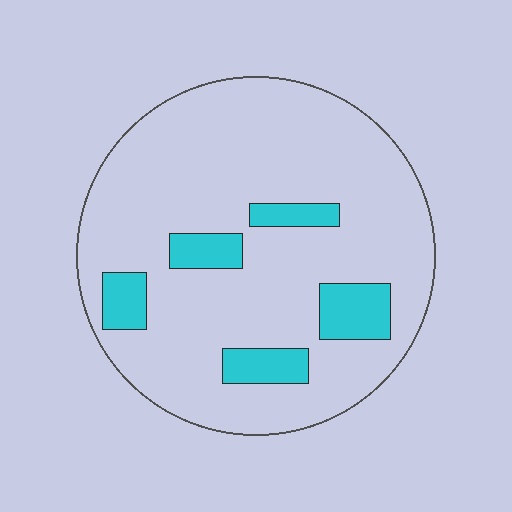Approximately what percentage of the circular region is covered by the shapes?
Approximately 15%.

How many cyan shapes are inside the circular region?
5.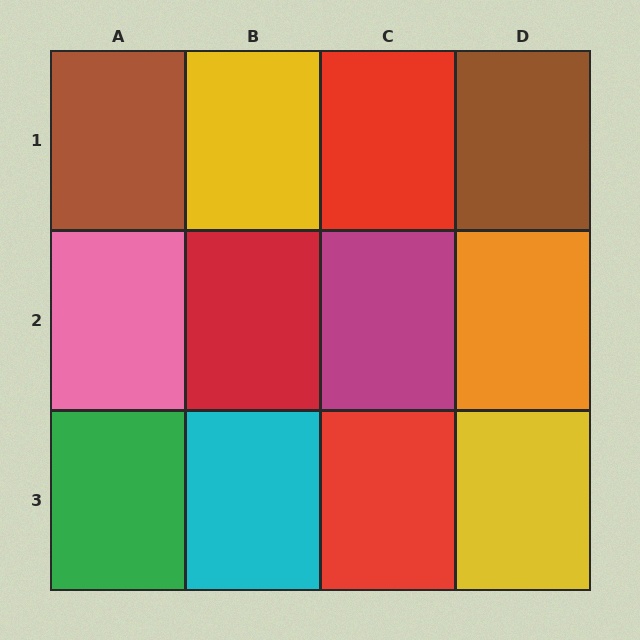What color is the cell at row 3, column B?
Cyan.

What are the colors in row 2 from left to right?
Pink, red, magenta, orange.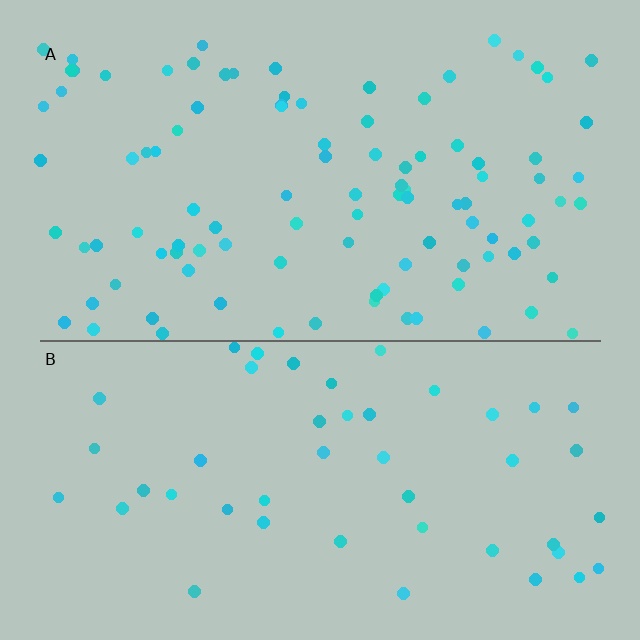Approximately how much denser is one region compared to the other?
Approximately 2.2× — region A over region B.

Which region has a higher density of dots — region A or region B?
A (the top).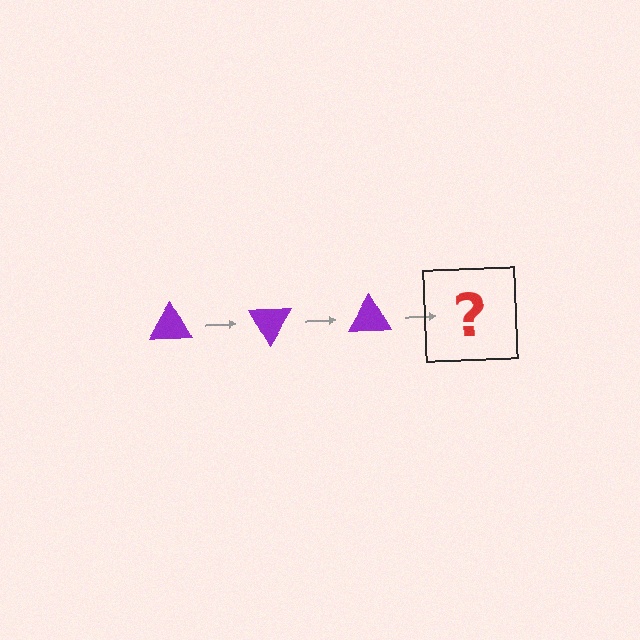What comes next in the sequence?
The next element should be a purple triangle rotated 180 degrees.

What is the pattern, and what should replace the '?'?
The pattern is that the triangle rotates 60 degrees each step. The '?' should be a purple triangle rotated 180 degrees.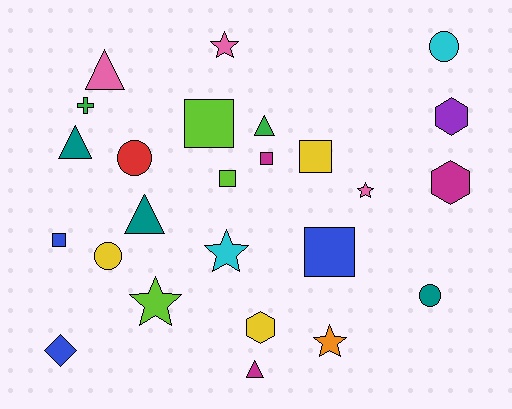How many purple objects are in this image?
There is 1 purple object.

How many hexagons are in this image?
There are 3 hexagons.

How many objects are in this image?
There are 25 objects.